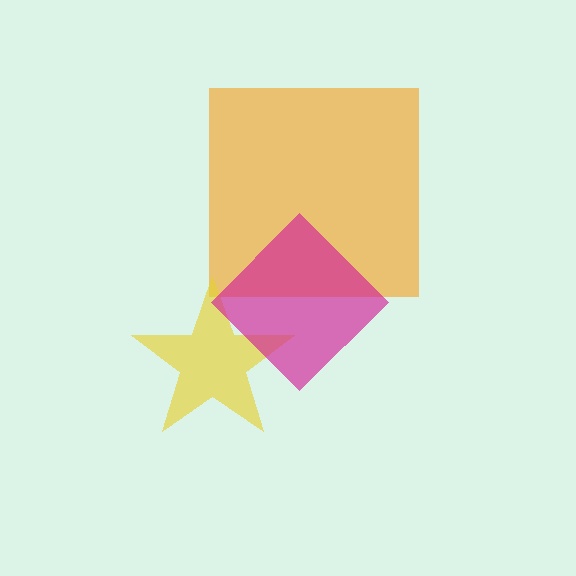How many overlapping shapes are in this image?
There are 3 overlapping shapes in the image.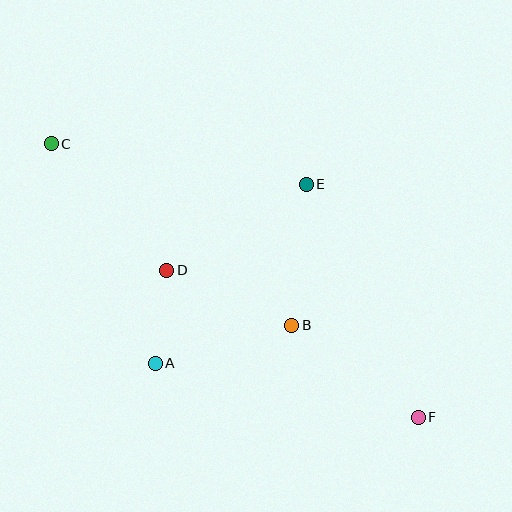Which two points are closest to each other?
Points A and D are closest to each other.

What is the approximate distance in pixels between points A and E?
The distance between A and E is approximately 234 pixels.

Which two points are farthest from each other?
Points C and F are farthest from each other.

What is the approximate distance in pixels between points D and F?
The distance between D and F is approximately 291 pixels.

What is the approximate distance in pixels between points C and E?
The distance between C and E is approximately 258 pixels.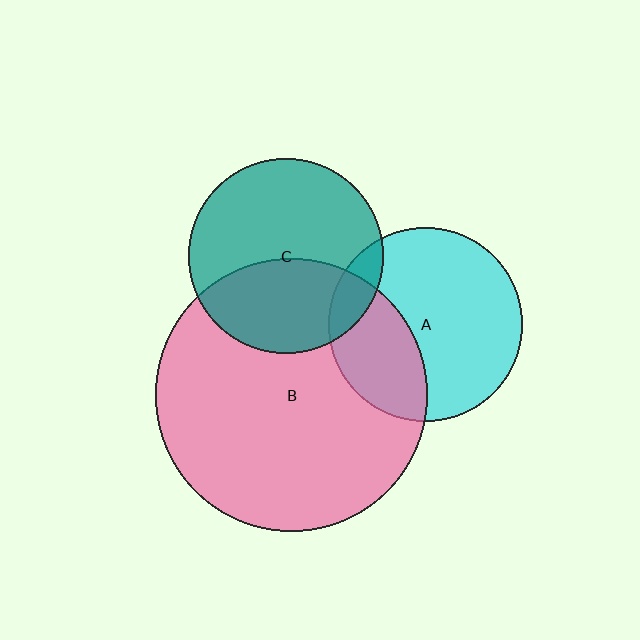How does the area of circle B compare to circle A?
Approximately 2.0 times.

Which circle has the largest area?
Circle B (pink).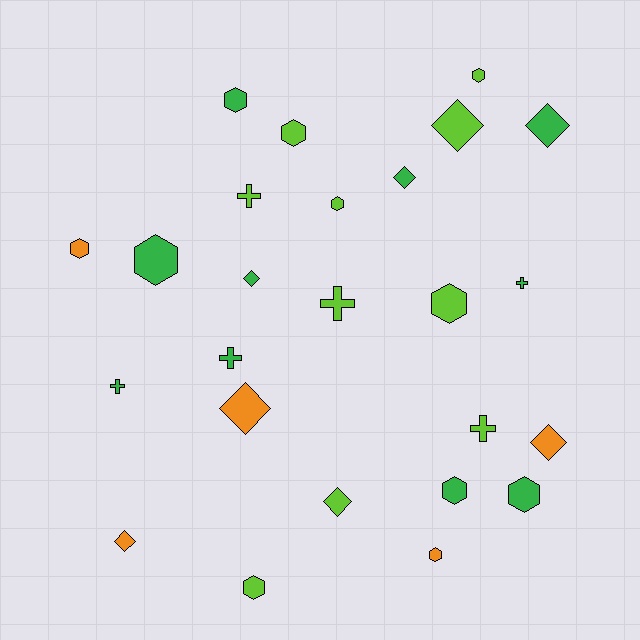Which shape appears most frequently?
Hexagon, with 11 objects.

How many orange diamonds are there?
There are 3 orange diamonds.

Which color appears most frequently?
Green, with 10 objects.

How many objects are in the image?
There are 25 objects.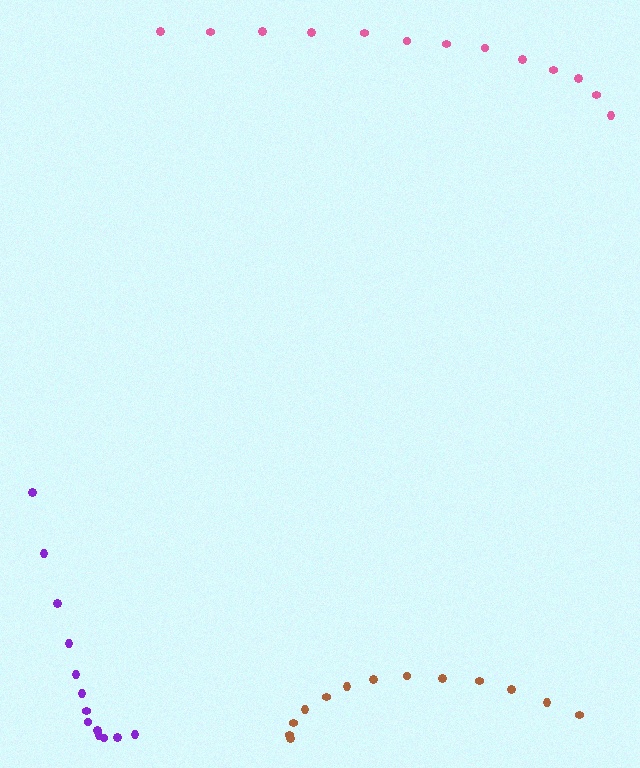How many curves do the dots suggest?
There are 3 distinct paths.